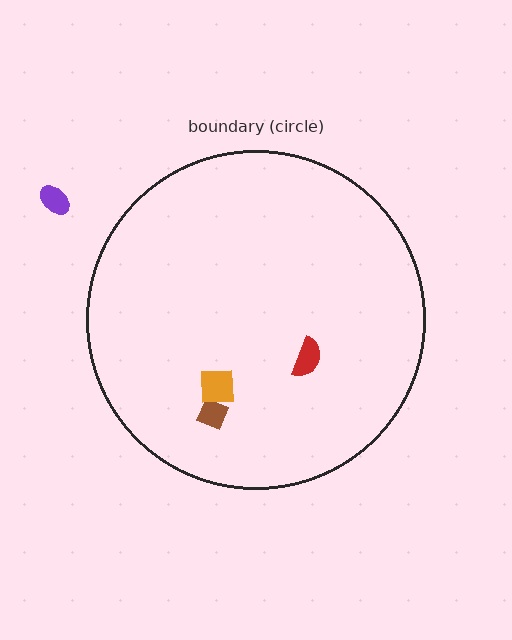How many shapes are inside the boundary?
3 inside, 1 outside.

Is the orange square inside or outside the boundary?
Inside.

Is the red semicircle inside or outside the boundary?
Inside.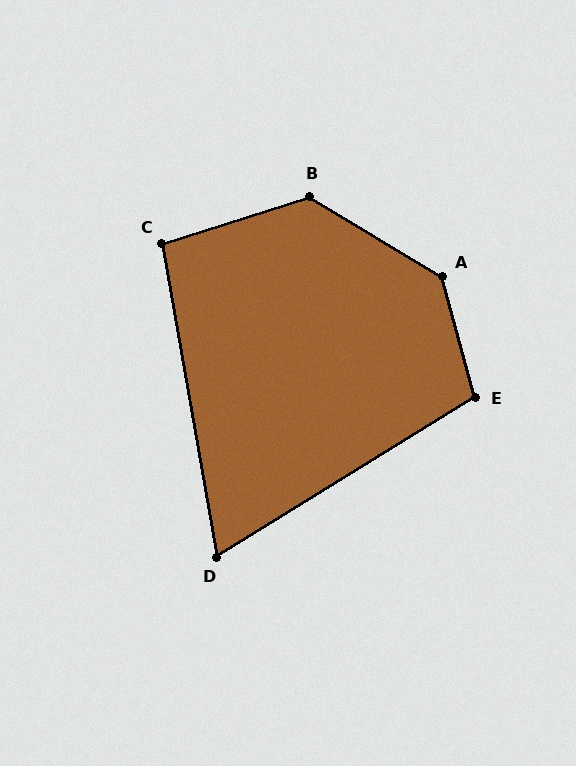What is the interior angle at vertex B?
Approximately 131 degrees (obtuse).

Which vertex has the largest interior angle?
A, at approximately 136 degrees.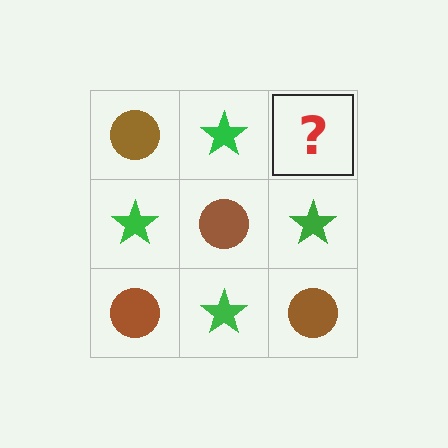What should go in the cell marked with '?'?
The missing cell should contain a brown circle.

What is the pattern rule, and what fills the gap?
The rule is that it alternates brown circle and green star in a checkerboard pattern. The gap should be filled with a brown circle.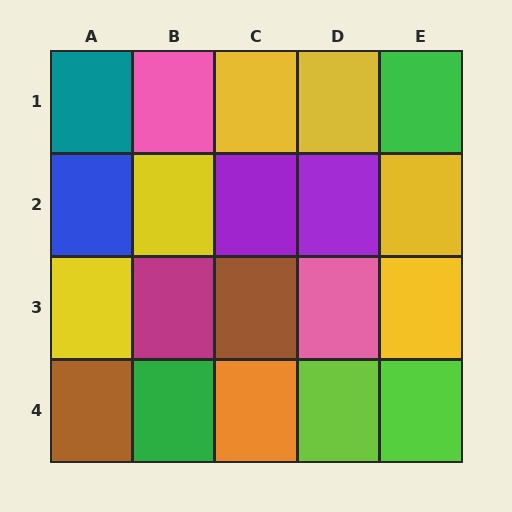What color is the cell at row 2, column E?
Yellow.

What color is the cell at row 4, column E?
Lime.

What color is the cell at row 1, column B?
Pink.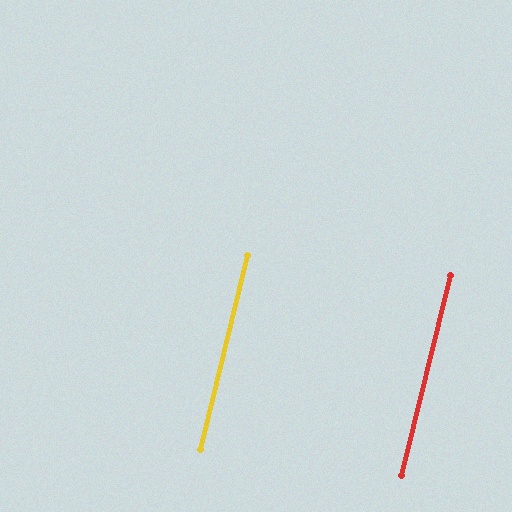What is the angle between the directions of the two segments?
Approximately 0 degrees.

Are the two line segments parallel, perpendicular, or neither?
Parallel — their directions differ by only 0.2°.